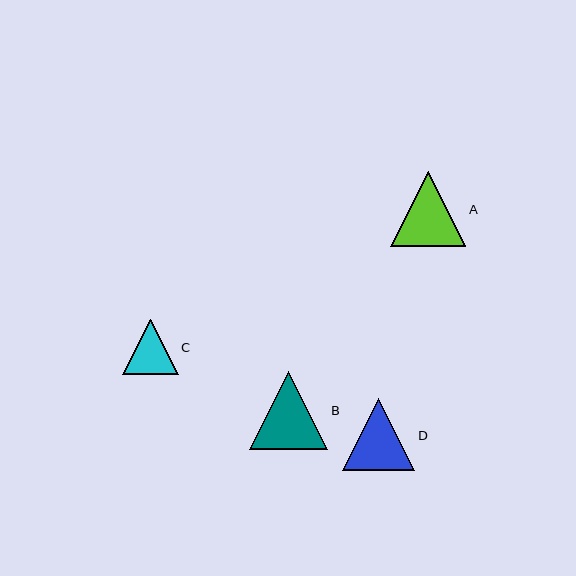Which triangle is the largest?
Triangle B is the largest with a size of approximately 78 pixels.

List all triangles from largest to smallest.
From largest to smallest: B, A, D, C.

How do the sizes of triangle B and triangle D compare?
Triangle B and triangle D are approximately the same size.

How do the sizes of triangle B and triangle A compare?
Triangle B and triangle A are approximately the same size.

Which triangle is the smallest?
Triangle C is the smallest with a size of approximately 56 pixels.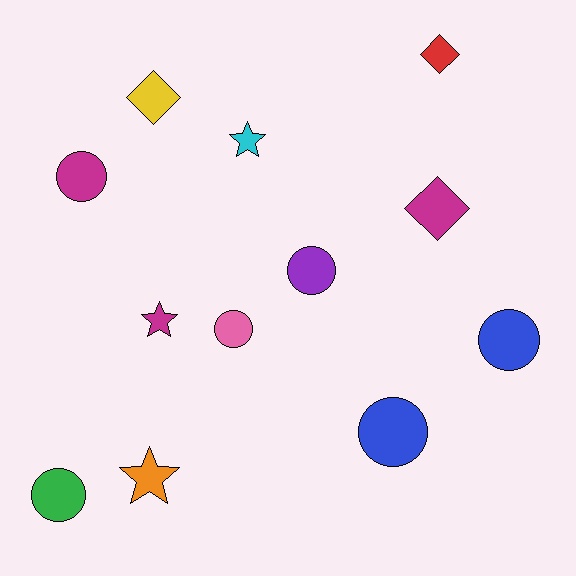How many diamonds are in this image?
There are 3 diamonds.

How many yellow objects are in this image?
There is 1 yellow object.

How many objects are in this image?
There are 12 objects.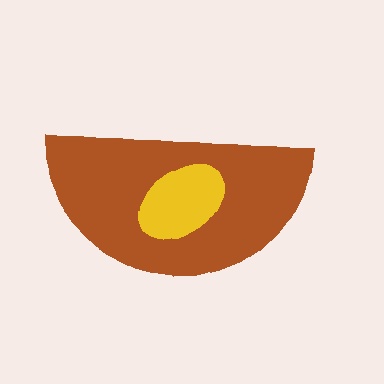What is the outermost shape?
The brown semicircle.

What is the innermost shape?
The yellow ellipse.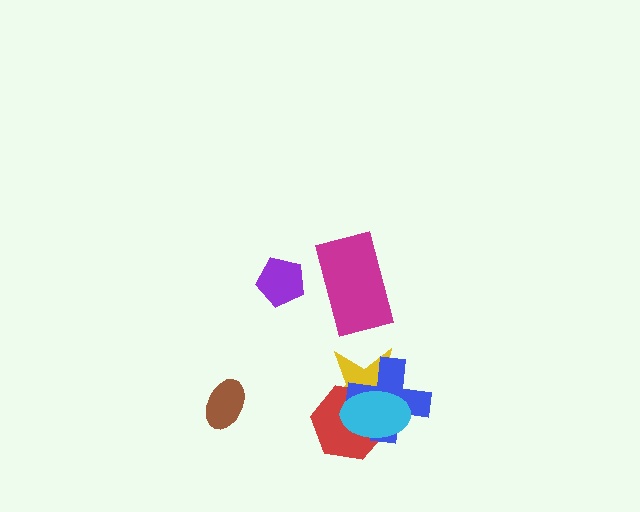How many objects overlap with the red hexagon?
3 objects overlap with the red hexagon.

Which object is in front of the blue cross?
The cyan ellipse is in front of the blue cross.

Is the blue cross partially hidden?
Yes, it is partially covered by another shape.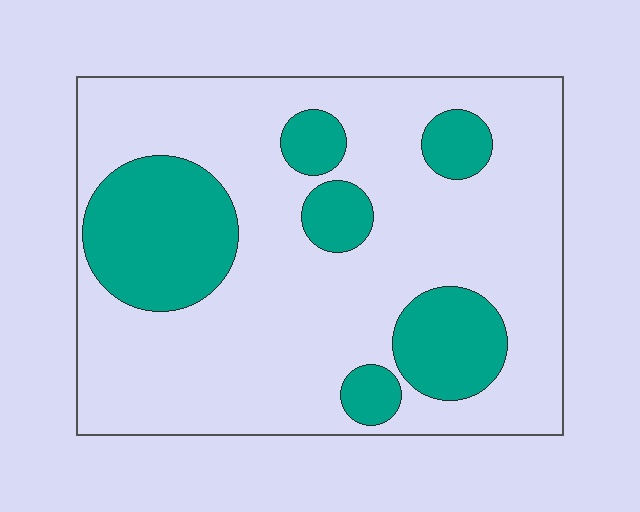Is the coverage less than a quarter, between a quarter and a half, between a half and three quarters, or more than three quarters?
Between a quarter and a half.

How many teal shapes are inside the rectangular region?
6.